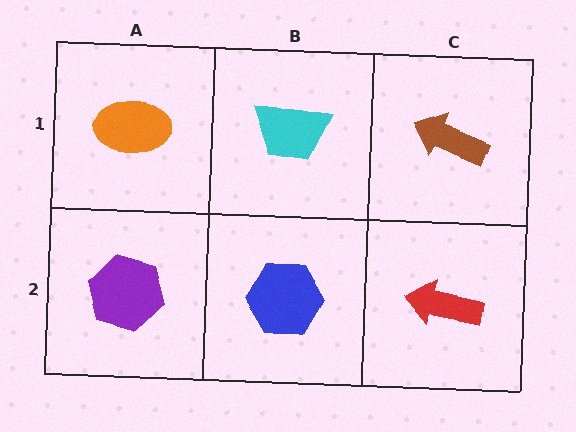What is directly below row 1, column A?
A purple hexagon.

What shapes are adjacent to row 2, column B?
A cyan trapezoid (row 1, column B), a purple hexagon (row 2, column A), a red arrow (row 2, column C).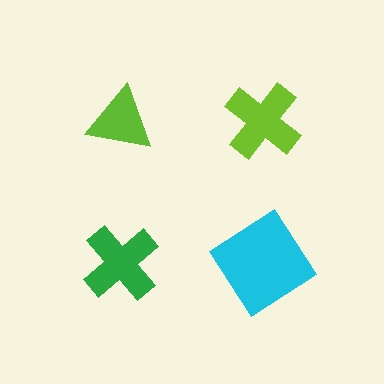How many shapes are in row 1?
2 shapes.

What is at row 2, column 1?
A green cross.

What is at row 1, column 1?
A lime triangle.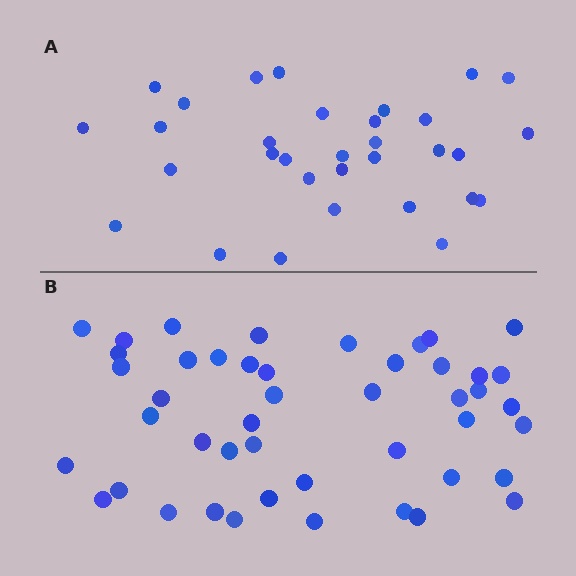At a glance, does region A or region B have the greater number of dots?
Region B (the bottom region) has more dots.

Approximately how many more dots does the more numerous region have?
Region B has approximately 15 more dots than region A.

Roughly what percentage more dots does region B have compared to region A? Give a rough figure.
About 45% more.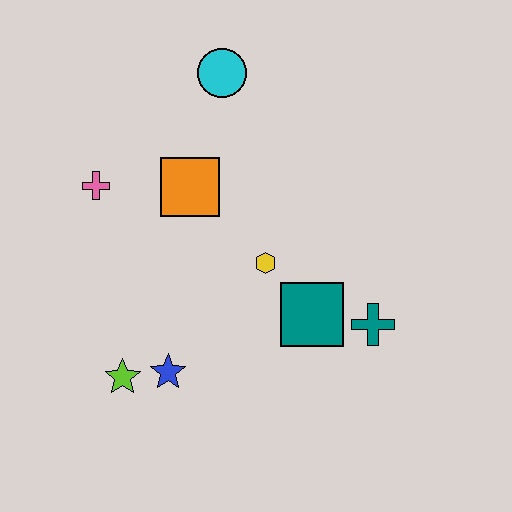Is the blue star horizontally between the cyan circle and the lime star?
Yes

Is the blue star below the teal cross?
Yes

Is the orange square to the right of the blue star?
Yes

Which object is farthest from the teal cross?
The pink cross is farthest from the teal cross.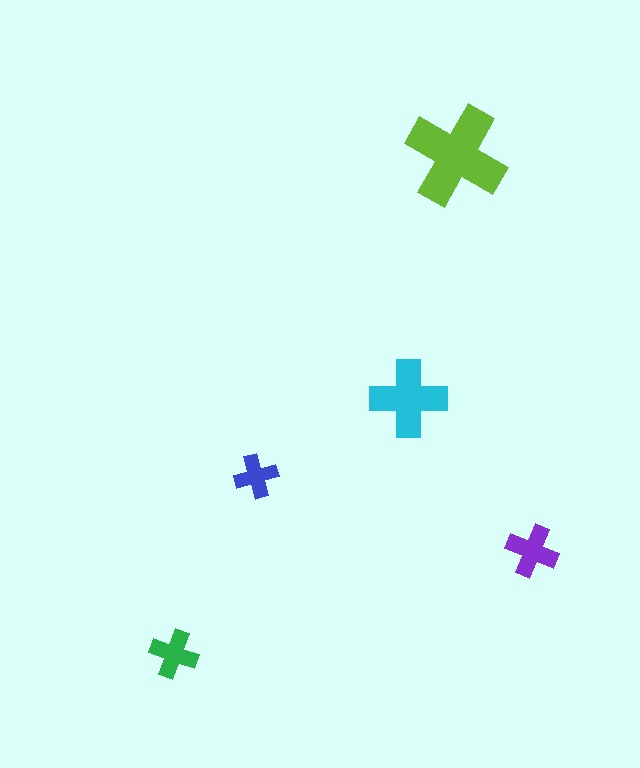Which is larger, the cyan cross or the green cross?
The cyan one.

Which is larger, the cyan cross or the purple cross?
The cyan one.